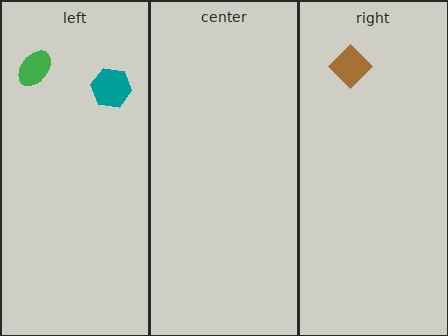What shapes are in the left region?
The green ellipse, the teal hexagon.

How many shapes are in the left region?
2.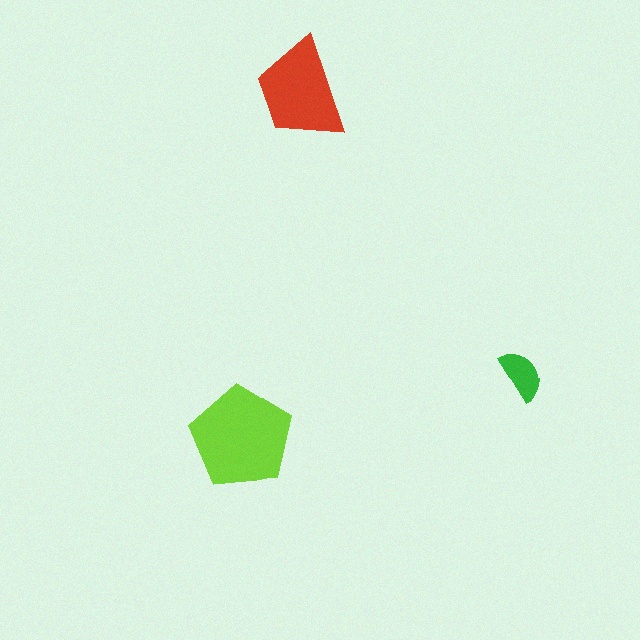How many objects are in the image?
There are 3 objects in the image.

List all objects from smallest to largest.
The green semicircle, the red trapezoid, the lime pentagon.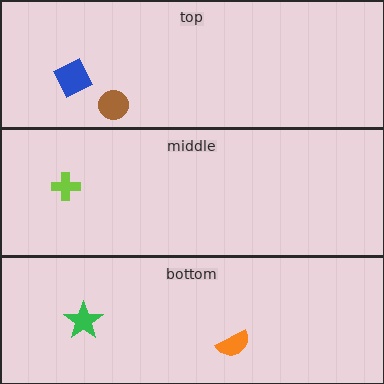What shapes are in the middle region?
The lime cross.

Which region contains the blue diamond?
The top region.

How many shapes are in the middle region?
1.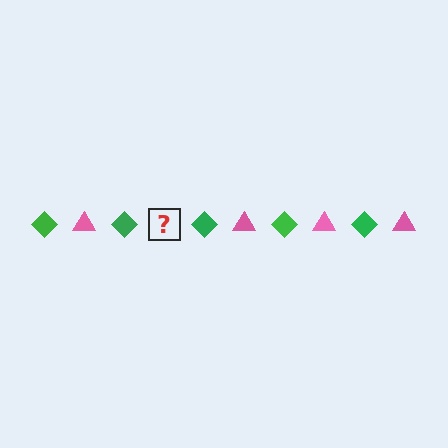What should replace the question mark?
The question mark should be replaced with a pink triangle.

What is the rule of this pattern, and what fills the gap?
The rule is that the pattern alternates between green diamond and pink triangle. The gap should be filled with a pink triangle.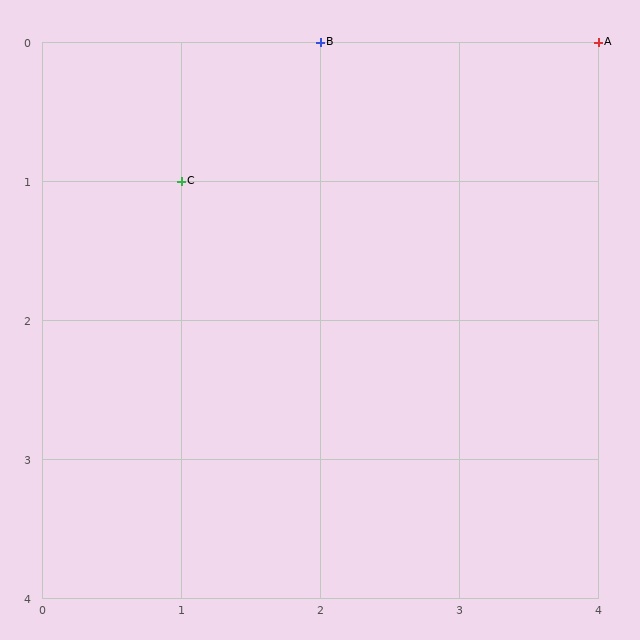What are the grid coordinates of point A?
Point A is at grid coordinates (4, 0).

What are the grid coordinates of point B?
Point B is at grid coordinates (2, 0).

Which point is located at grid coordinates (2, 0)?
Point B is at (2, 0).